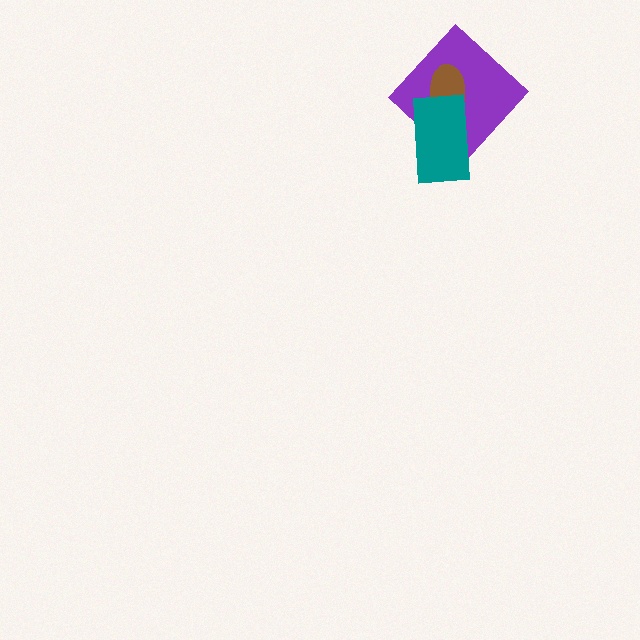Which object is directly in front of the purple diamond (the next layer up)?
The brown ellipse is directly in front of the purple diamond.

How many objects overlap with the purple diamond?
2 objects overlap with the purple diamond.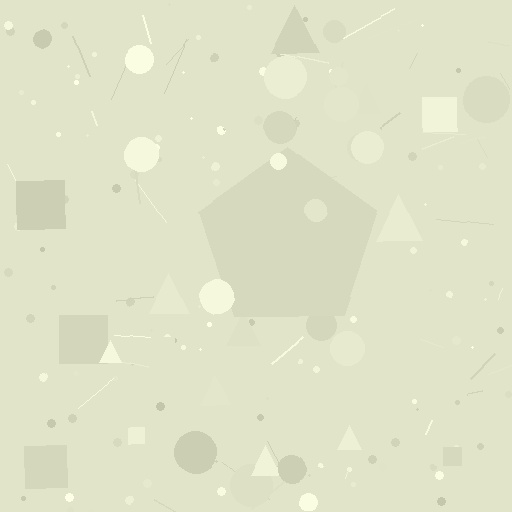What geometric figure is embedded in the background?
A pentagon is embedded in the background.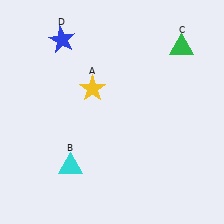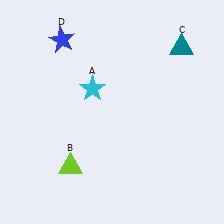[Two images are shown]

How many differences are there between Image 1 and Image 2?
There are 3 differences between the two images.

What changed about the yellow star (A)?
In Image 1, A is yellow. In Image 2, it changed to cyan.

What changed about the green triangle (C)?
In Image 1, C is green. In Image 2, it changed to teal.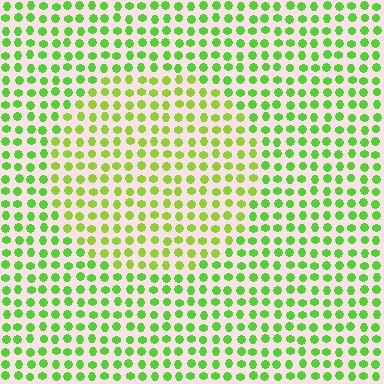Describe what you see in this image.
The image is filled with small lime elements in a uniform arrangement. A circle-shaped region is visible where the elements are tinted to a slightly different hue, forming a subtle color boundary.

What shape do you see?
I see a circle.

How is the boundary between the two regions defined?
The boundary is defined purely by a slight shift in hue (about 25 degrees). Spacing, size, and orientation are identical on both sides.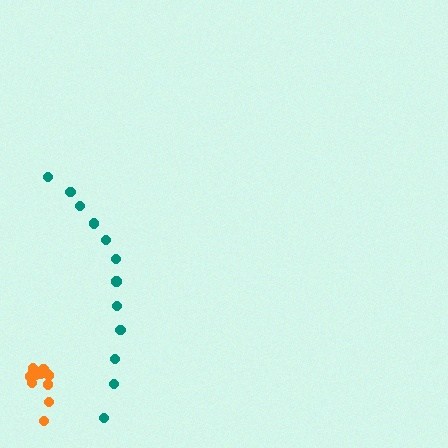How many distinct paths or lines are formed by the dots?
There are 2 distinct paths.